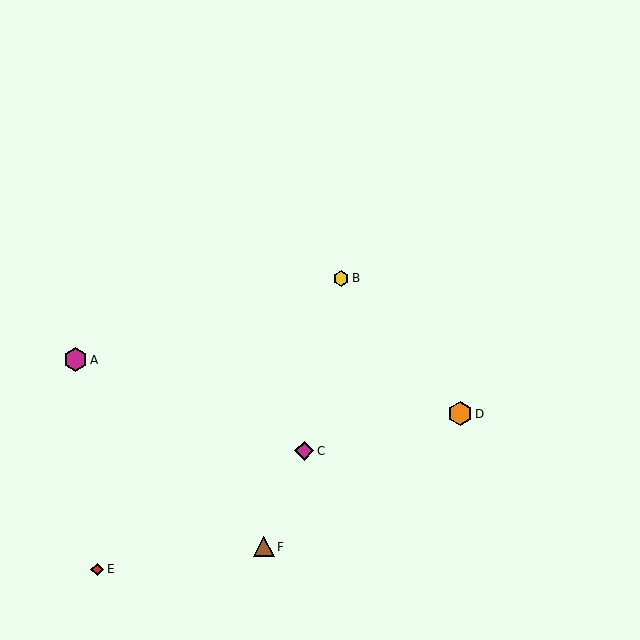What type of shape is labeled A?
Shape A is a magenta hexagon.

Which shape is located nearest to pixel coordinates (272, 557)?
The brown triangle (labeled F) at (264, 547) is nearest to that location.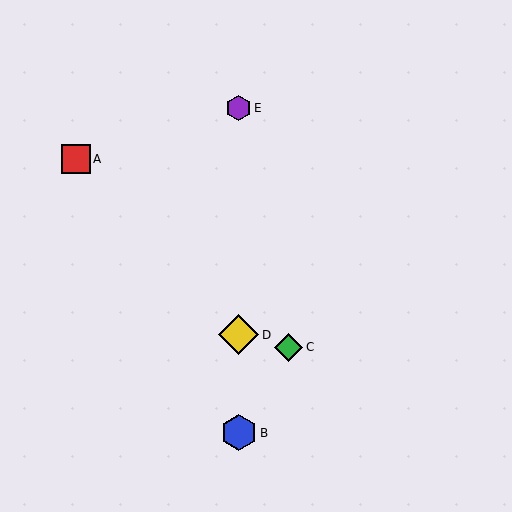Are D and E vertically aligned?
Yes, both are at x≈239.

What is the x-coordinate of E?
Object E is at x≈239.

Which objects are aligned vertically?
Objects B, D, E are aligned vertically.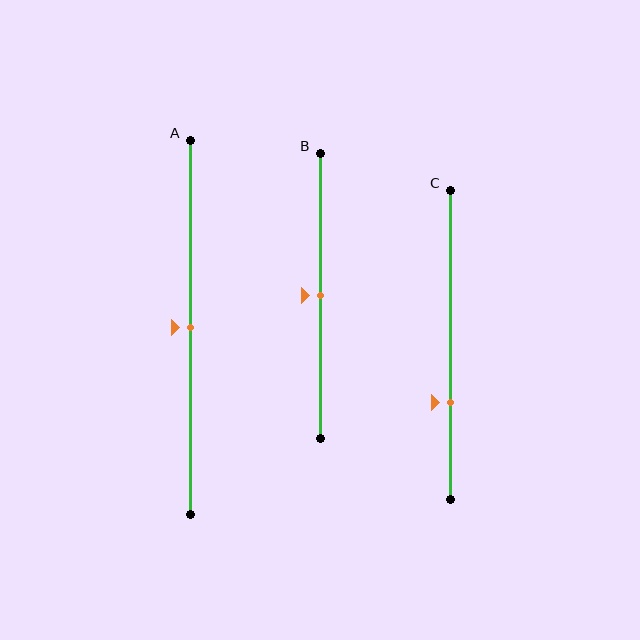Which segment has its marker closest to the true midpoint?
Segment A has its marker closest to the true midpoint.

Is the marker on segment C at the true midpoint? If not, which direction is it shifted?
No, the marker on segment C is shifted downward by about 19% of the segment length.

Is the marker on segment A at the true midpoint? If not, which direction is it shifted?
Yes, the marker on segment A is at the true midpoint.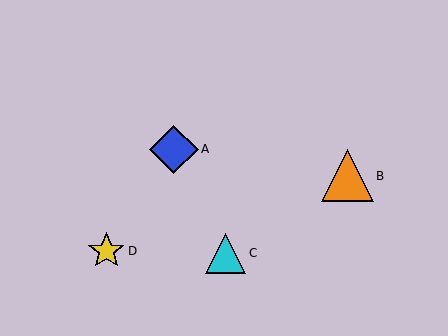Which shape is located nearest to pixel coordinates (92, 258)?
The yellow star (labeled D) at (106, 251) is nearest to that location.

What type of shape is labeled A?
Shape A is a blue diamond.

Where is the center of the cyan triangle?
The center of the cyan triangle is at (226, 253).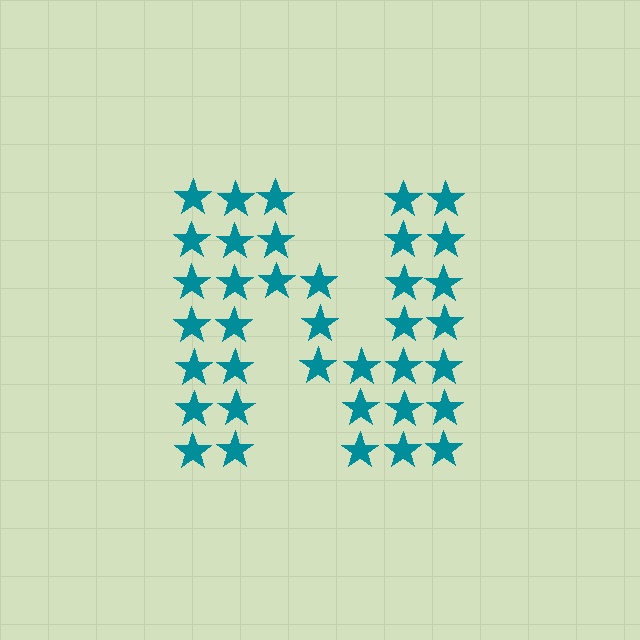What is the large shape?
The large shape is the letter N.